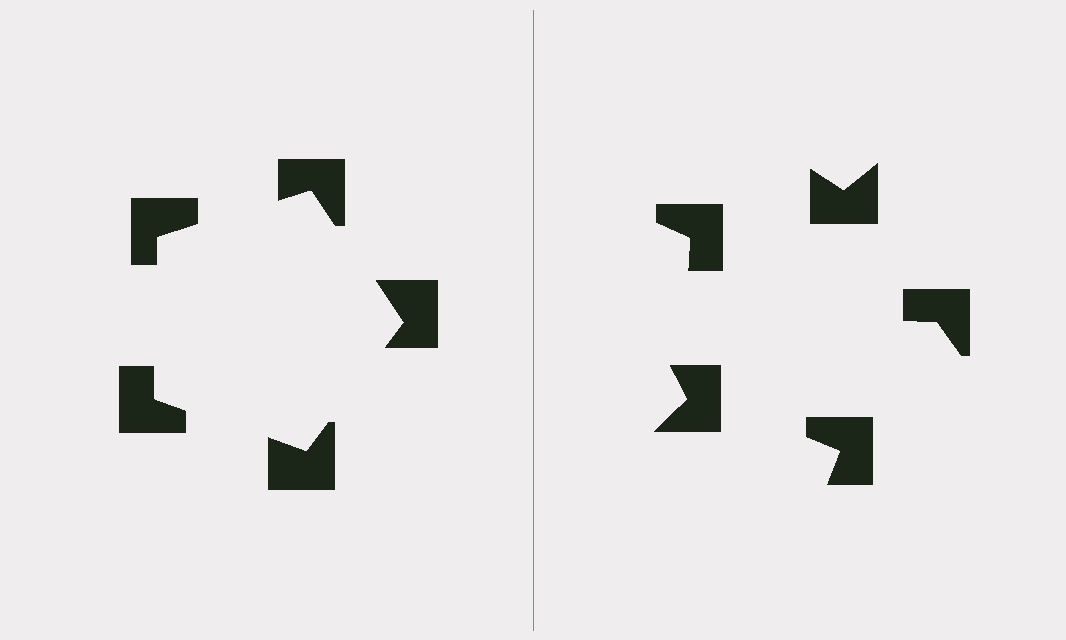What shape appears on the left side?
An illusory pentagon.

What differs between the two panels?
The notched squares are positioned identically on both sides; only the wedge orientations differ. On the left they align to a pentagon; on the right they are misaligned.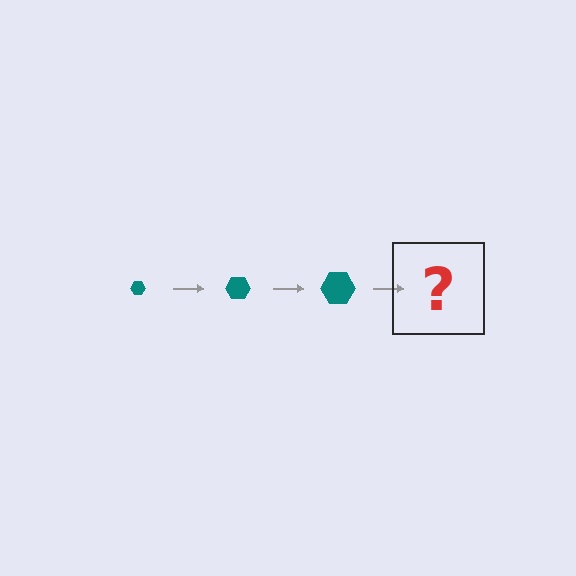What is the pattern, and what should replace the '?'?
The pattern is that the hexagon gets progressively larger each step. The '?' should be a teal hexagon, larger than the previous one.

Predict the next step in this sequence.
The next step is a teal hexagon, larger than the previous one.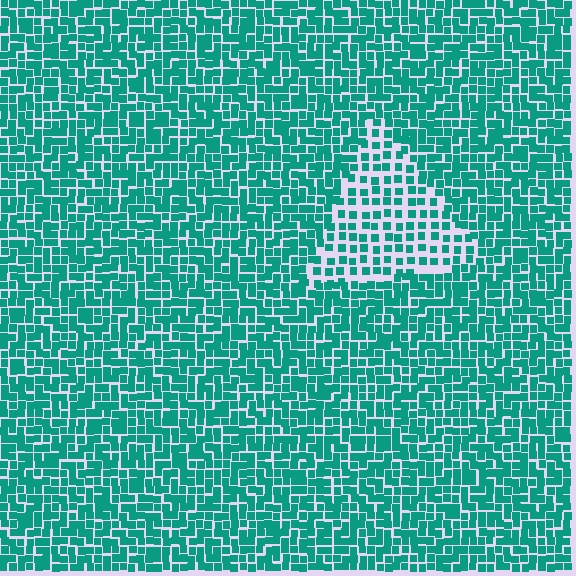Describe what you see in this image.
The image contains small teal elements arranged at two different densities. A triangle-shaped region is visible where the elements are less densely packed than the surrounding area.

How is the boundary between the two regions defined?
The boundary is defined by a change in element density (approximately 1.8x ratio). All elements are the same color, size, and shape.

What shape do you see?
I see a triangle.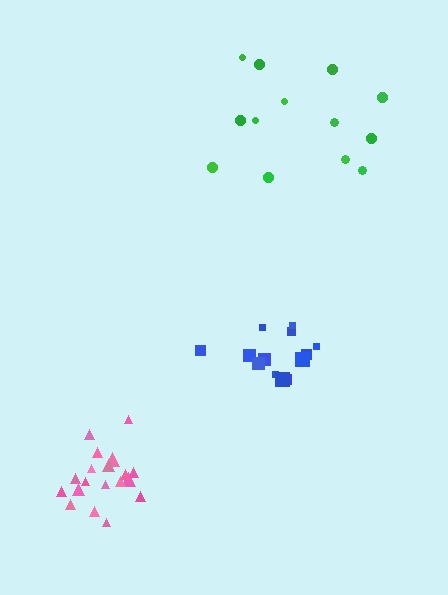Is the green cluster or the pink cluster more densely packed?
Pink.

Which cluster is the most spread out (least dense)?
Green.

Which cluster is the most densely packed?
Pink.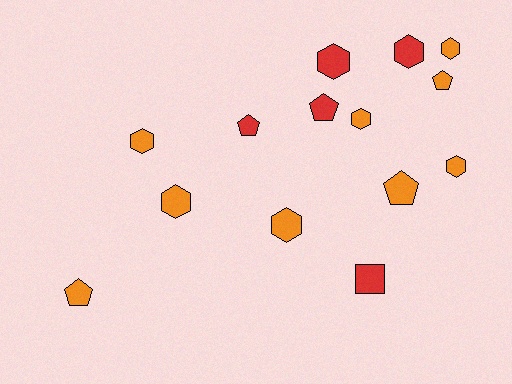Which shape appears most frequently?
Hexagon, with 8 objects.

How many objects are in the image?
There are 14 objects.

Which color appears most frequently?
Orange, with 9 objects.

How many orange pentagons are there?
There are 3 orange pentagons.